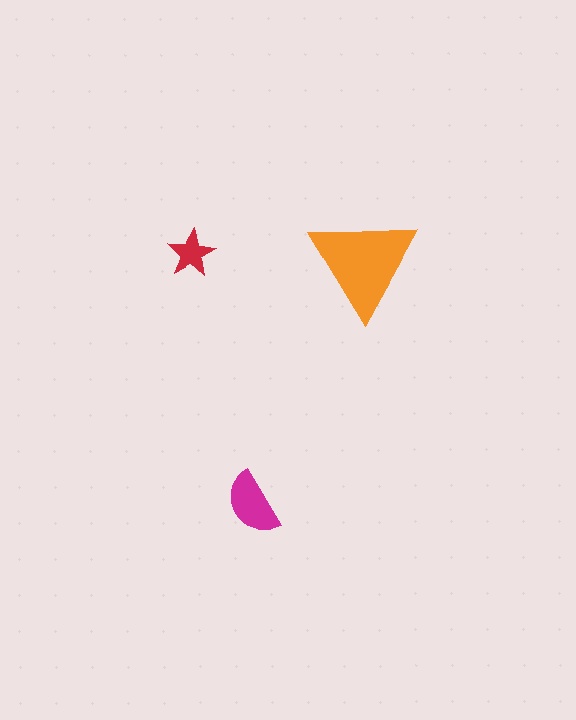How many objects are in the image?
There are 3 objects in the image.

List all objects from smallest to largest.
The red star, the magenta semicircle, the orange triangle.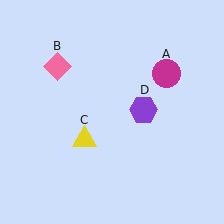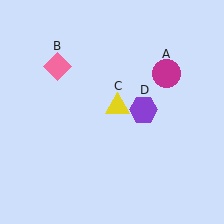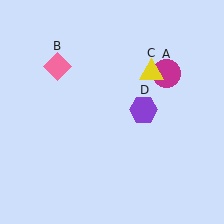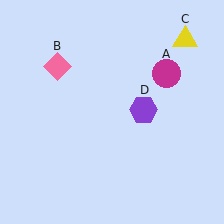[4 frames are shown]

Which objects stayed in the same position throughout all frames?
Magenta circle (object A) and pink diamond (object B) and purple hexagon (object D) remained stationary.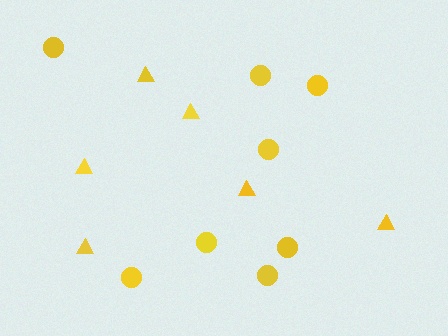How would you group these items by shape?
There are 2 groups: one group of triangles (6) and one group of circles (8).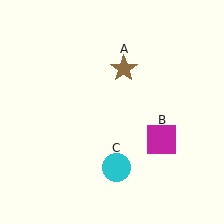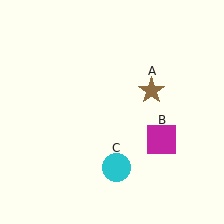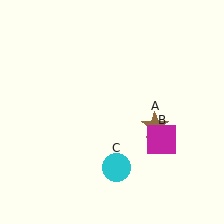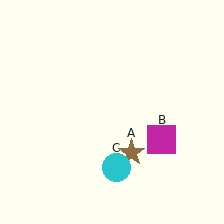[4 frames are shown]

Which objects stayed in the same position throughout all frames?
Magenta square (object B) and cyan circle (object C) remained stationary.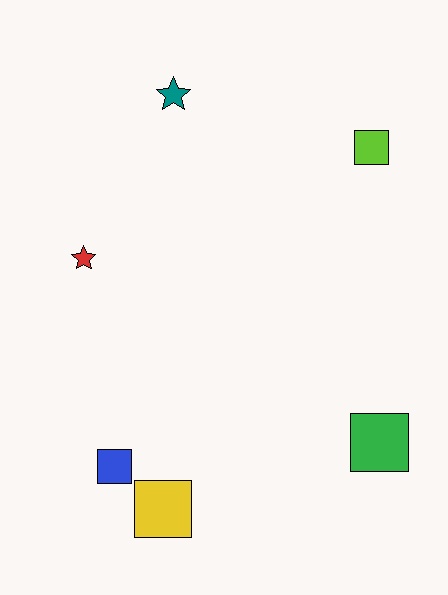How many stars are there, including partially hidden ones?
There are 2 stars.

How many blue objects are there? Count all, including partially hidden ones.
There is 1 blue object.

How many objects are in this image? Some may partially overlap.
There are 6 objects.